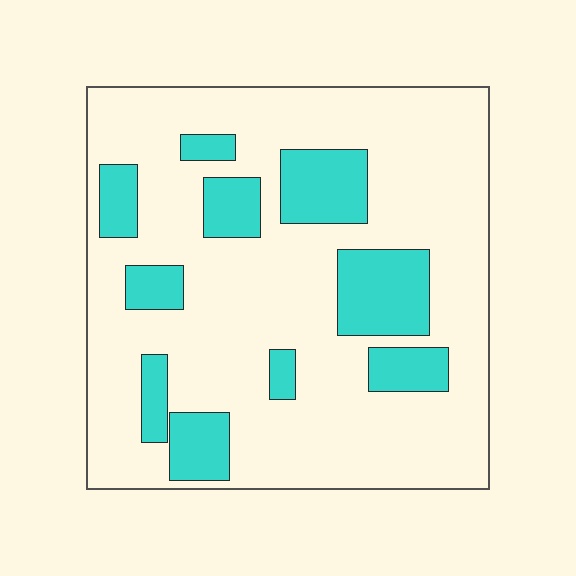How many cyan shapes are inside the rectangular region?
10.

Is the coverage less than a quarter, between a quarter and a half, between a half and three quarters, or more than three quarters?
Less than a quarter.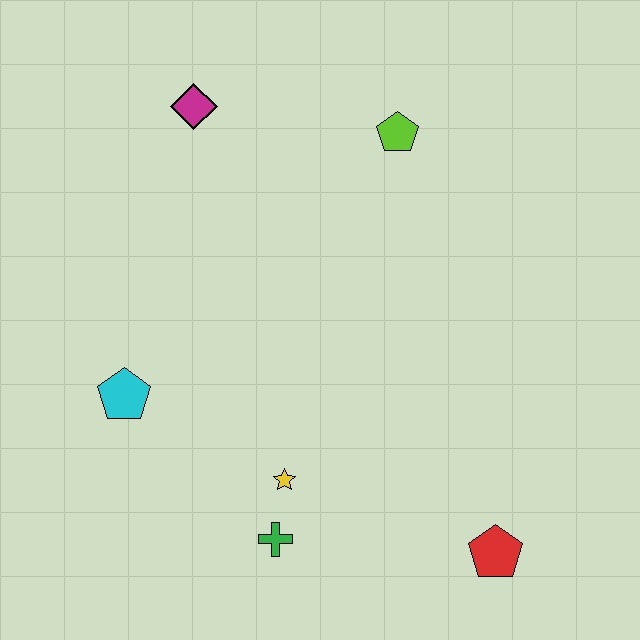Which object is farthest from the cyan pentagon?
The red pentagon is farthest from the cyan pentagon.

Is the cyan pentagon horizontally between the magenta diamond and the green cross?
No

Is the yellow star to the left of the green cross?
No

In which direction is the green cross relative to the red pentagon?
The green cross is to the left of the red pentagon.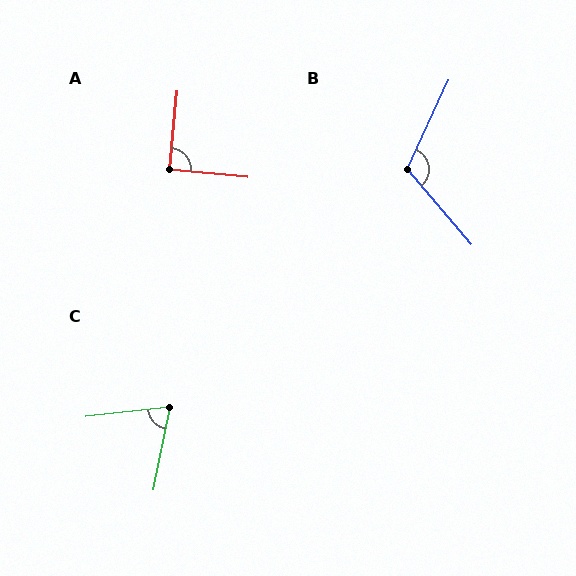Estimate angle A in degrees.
Approximately 90 degrees.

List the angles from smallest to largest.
C (72°), A (90°), B (115°).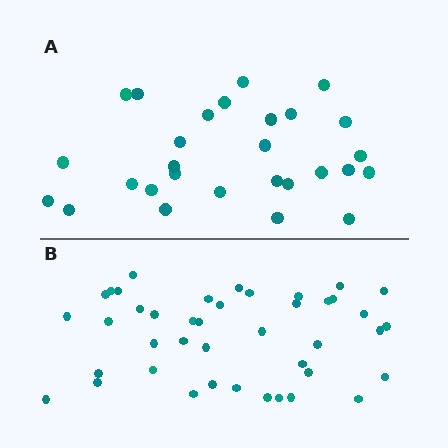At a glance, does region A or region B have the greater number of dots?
Region B (the bottom region) has more dots.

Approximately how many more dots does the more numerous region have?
Region B has approximately 15 more dots than region A.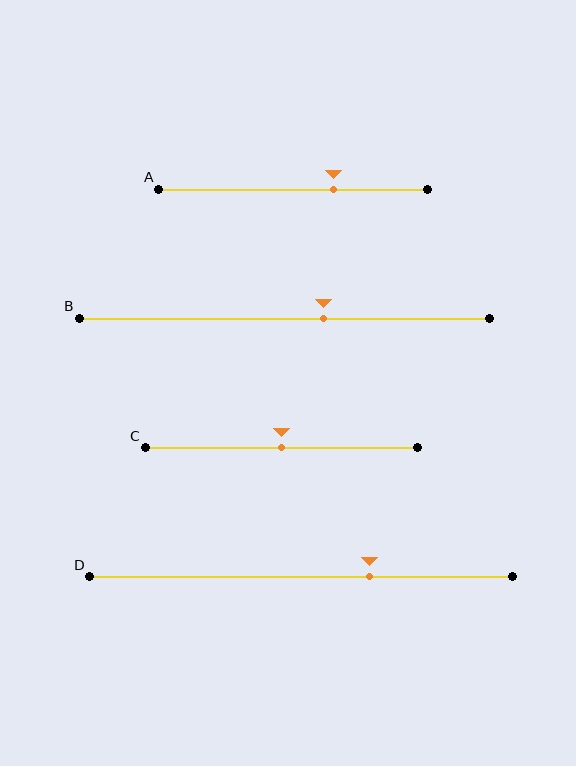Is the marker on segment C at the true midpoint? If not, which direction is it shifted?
Yes, the marker on segment C is at the true midpoint.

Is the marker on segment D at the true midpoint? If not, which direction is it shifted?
No, the marker on segment D is shifted to the right by about 16% of the segment length.